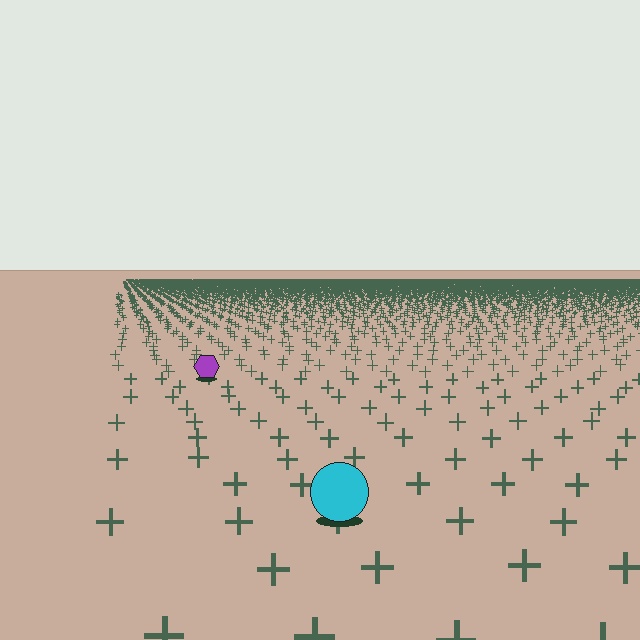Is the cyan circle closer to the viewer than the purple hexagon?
Yes. The cyan circle is closer — you can tell from the texture gradient: the ground texture is coarser near it.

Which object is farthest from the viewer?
The purple hexagon is farthest from the viewer. It appears smaller and the ground texture around it is denser.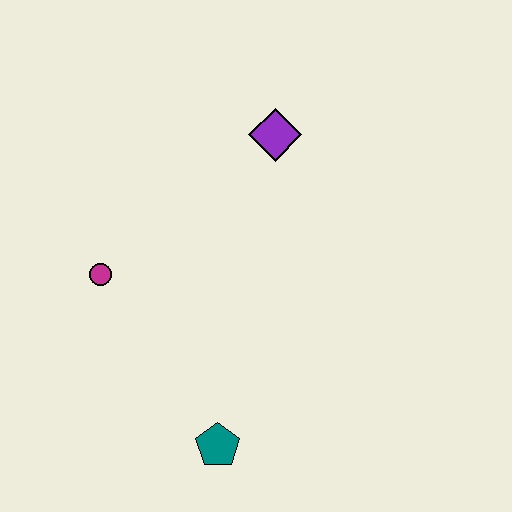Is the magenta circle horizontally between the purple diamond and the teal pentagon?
No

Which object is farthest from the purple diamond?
The teal pentagon is farthest from the purple diamond.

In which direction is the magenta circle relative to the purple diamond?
The magenta circle is to the left of the purple diamond.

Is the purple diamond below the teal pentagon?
No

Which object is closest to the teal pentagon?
The magenta circle is closest to the teal pentagon.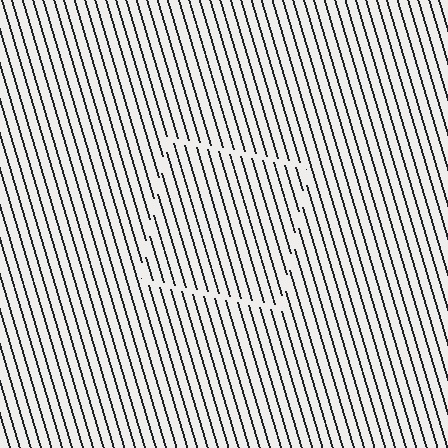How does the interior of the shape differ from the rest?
The interior of the shape contains the same grating, shifted by half a period — the contour is defined by the phase discontinuity where line-ends from the inner and outer gratings abut.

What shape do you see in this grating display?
An illusory square. The interior of the shape contains the same grating, shifted by half a period — the contour is defined by the phase discontinuity where line-ends from the inner and outer gratings abut.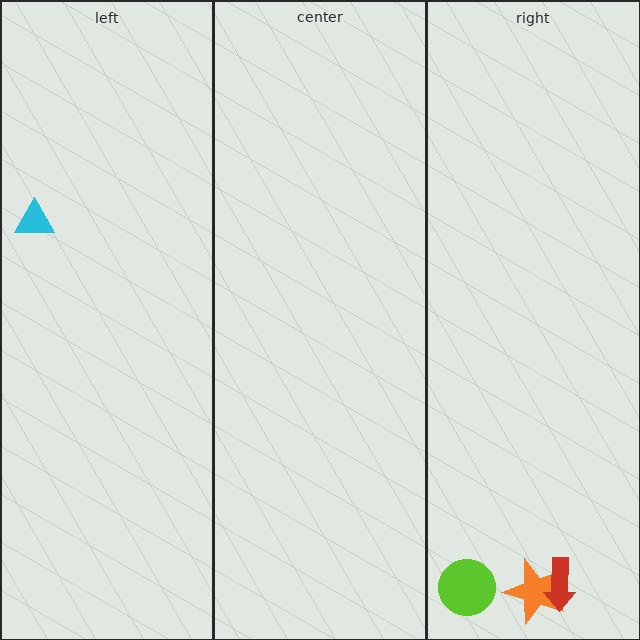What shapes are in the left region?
The cyan triangle.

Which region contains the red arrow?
The right region.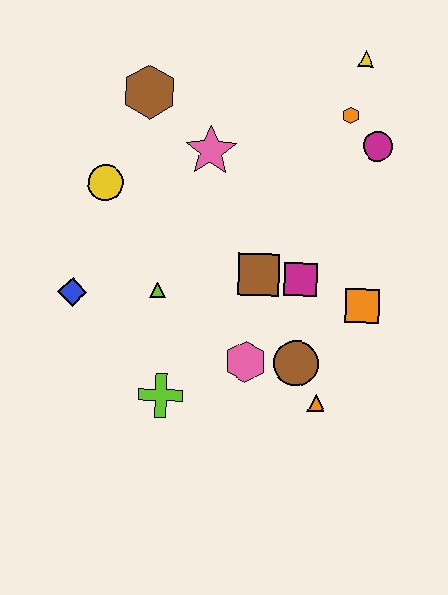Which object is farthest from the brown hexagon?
The orange triangle is farthest from the brown hexagon.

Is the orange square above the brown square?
No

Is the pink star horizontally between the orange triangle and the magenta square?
No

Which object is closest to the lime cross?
The pink hexagon is closest to the lime cross.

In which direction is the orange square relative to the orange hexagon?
The orange square is below the orange hexagon.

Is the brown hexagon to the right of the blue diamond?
Yes